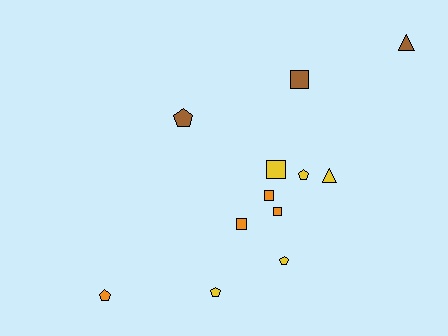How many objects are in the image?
There are 12 objects.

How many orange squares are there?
There are 3 orange squares.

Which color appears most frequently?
Yellow, with 5 objects.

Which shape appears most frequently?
Pentagon, with 5 objects.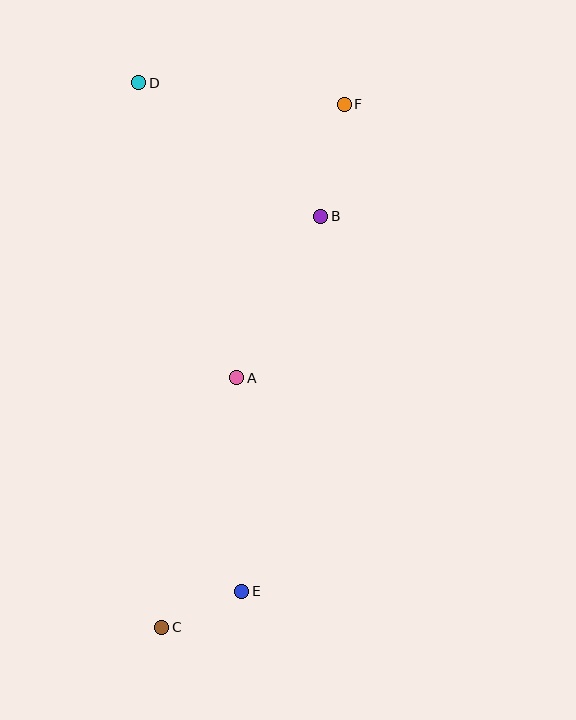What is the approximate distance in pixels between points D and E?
The distance between D and E is approximately 519 pixels.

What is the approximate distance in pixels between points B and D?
The distance between B and D is approximately 226 pixels.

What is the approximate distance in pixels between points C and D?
The distance between C and D is approximately 545 pixels.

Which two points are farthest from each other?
Points C and F are farthest from each other.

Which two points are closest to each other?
Points C and E are closest to each other.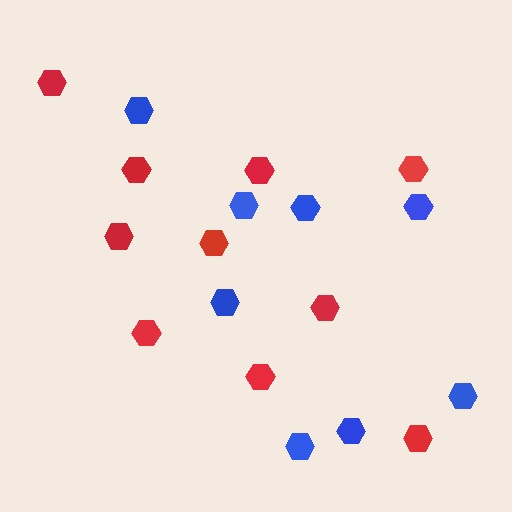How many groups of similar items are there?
There are 2 groups: one group of blue hexagons (8) and one group of red hexagons (10).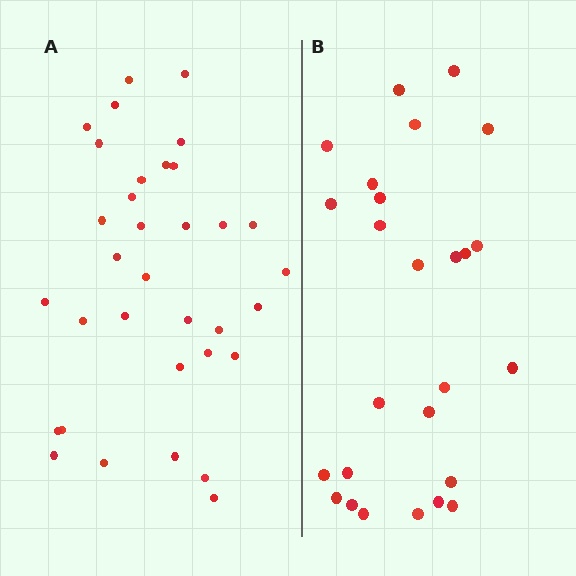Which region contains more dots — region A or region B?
Region A (the left region) has more dots.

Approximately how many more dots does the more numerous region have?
Region A has roughly 8 or so more dots than region B.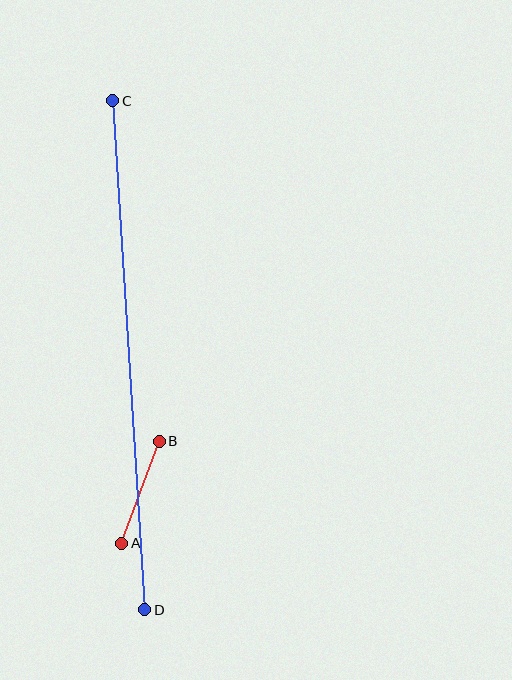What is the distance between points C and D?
The distance is approximately 510 pixels.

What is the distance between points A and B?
The distance is approximately 109 pixels.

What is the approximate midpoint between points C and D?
The midpoint is at approximately (129, 355) pixels.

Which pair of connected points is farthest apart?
Points C and D are farthest apart.